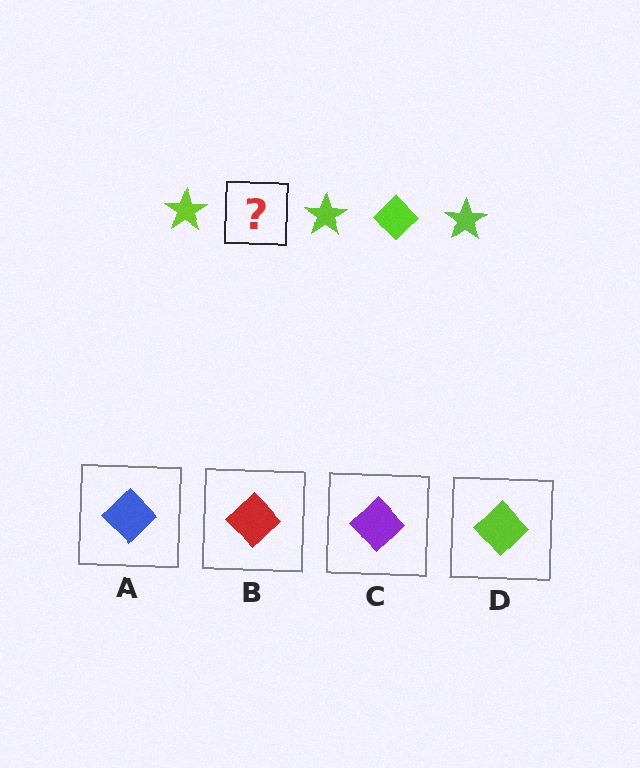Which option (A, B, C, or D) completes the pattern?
D.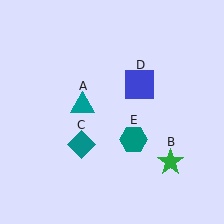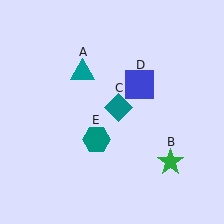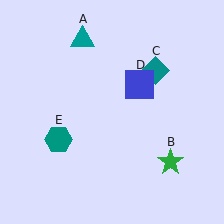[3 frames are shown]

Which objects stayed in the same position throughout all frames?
Green star (object B) and blue square (object D) remained stationary.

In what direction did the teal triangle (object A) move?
The teal triangle (object A) moved up.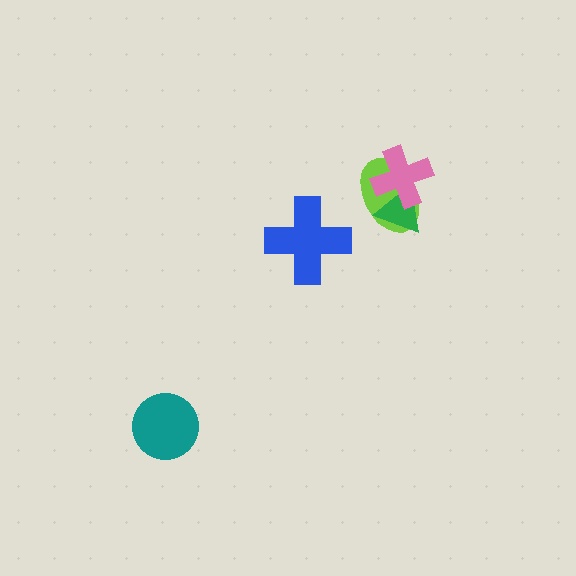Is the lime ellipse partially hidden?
Yes, it is partially covered by another shape.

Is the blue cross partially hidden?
No, no other shape covers it.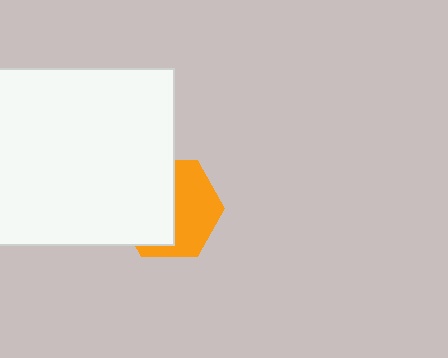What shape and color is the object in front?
The object in front is a white square.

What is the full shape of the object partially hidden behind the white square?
The partially hidden object is an orange hexagon.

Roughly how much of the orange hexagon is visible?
About half of it is visible (roughly 48%).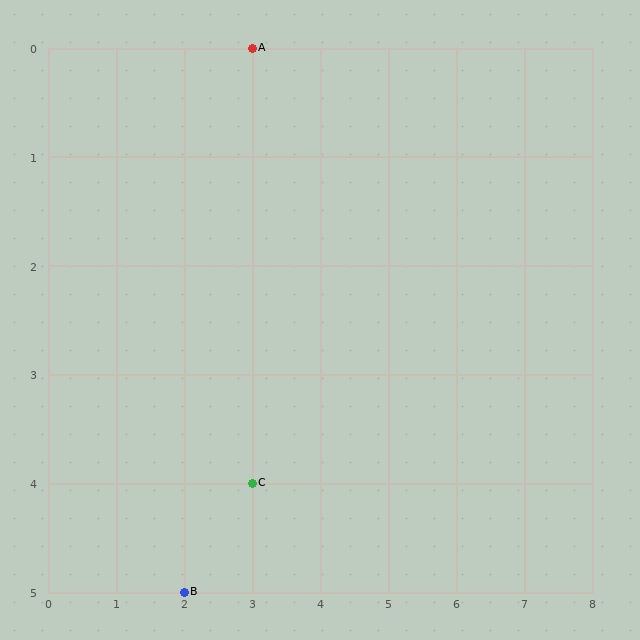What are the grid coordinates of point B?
Point B is at grid coordinates (2, 5).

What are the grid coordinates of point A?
Point A is at grid coordinates (3, 0).